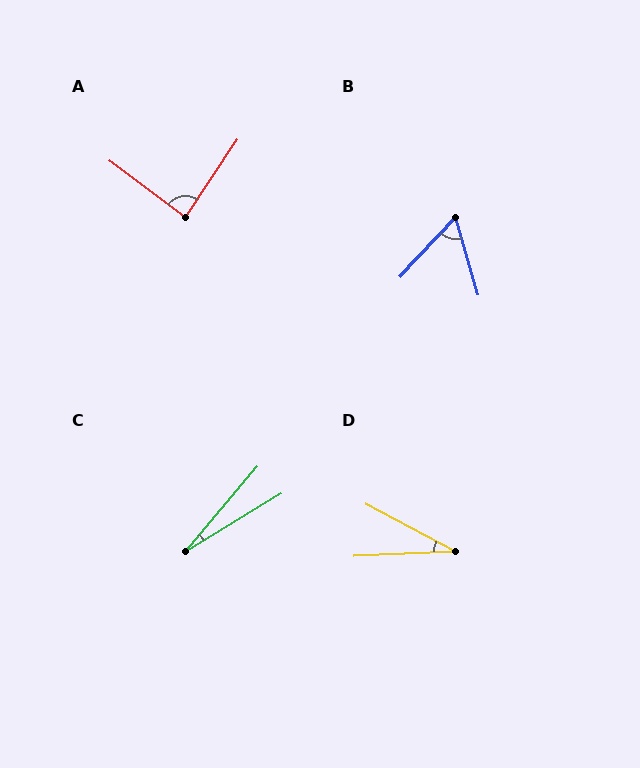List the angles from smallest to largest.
C (18°), D (30°), B (59°), A (87°).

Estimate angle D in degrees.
Approximately 30 degrees.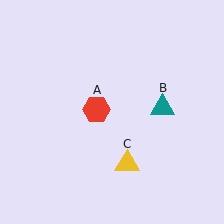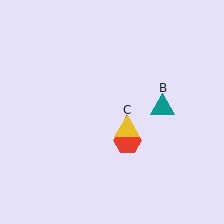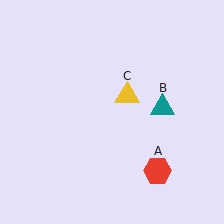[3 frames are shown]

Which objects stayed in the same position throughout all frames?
Teal triangle (object B) remained stationary.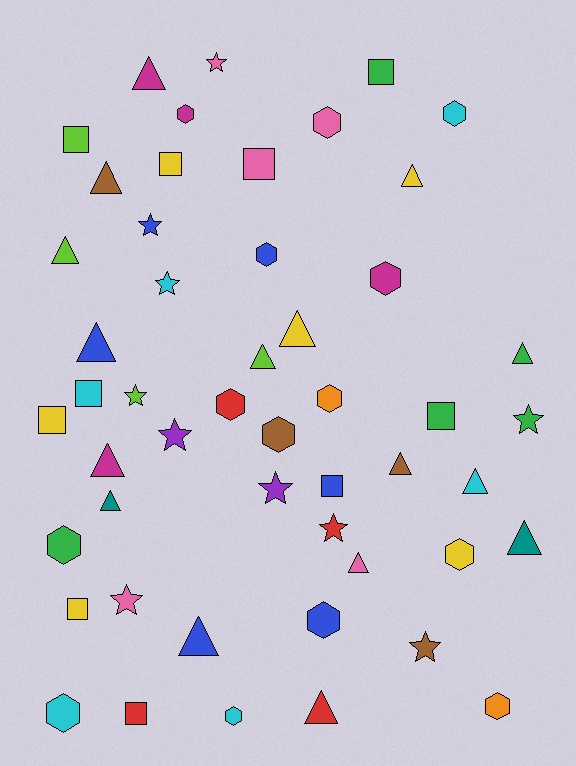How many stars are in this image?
There are 10 stars.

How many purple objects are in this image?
There are 2 purple objects.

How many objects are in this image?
There are 50 objects.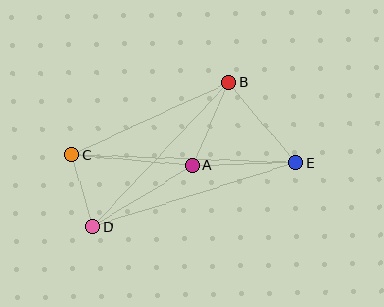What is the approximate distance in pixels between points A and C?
The distance between A and C is approximately 121 pixels.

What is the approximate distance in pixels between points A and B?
The distance between A and B is approximately 90 pixels.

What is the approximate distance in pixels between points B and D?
The distance between B and D is approximately 198 pixels.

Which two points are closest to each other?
Points C and D are closest to each other.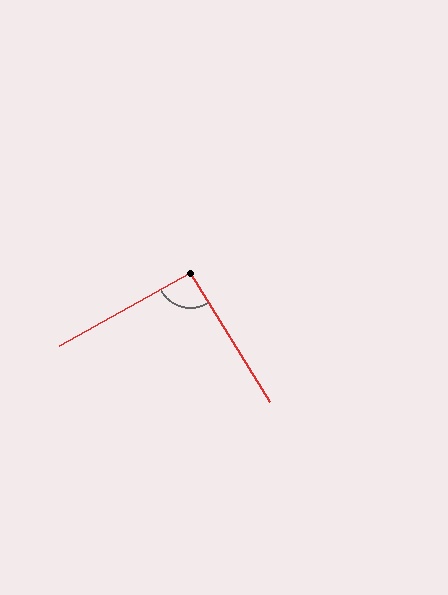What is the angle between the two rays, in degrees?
Approximately 93 degrees.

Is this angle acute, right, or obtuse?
It is approximately a right angle.